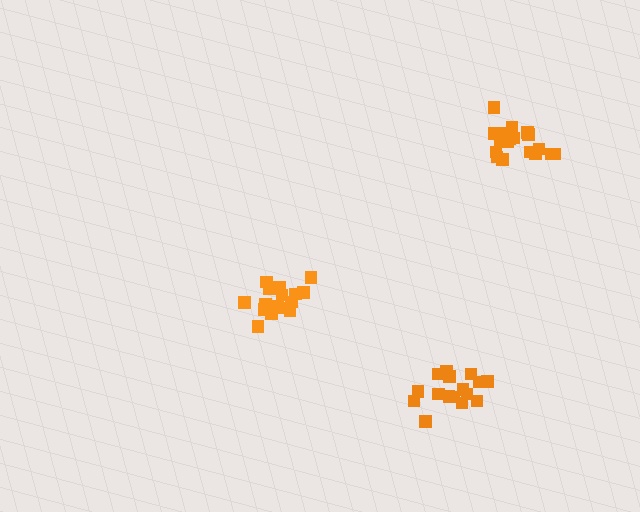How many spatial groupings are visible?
There are 3 spatial groupings.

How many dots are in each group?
Group 1: 18 dots, Group 2: 16 dots, Group 3: 18 dots (52 total).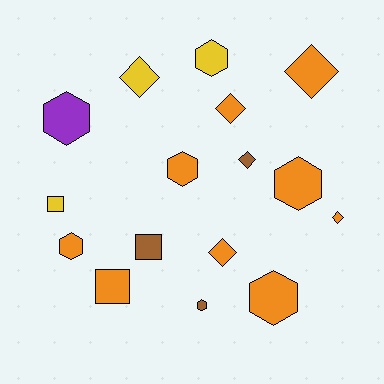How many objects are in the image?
There are 16 objects.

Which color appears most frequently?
Orange, with 9 objects.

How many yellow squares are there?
There is 1 yellow square.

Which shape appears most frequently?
Hexagon, with 7 objects.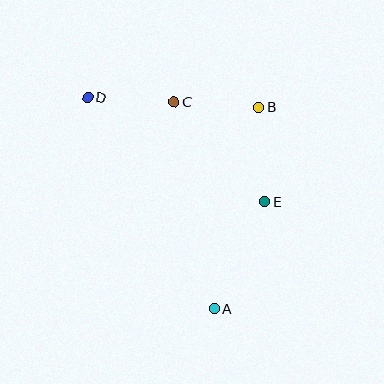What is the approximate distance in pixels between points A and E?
The distance between A and E is approximately 118 pixels.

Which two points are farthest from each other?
Points A and D are farthest from each other.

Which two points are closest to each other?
Points B and C are closest to each other.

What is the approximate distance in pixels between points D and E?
The distance between D and E is approximately 205 pixels.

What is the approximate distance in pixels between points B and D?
The distance between B and D is approximately 171 pixels.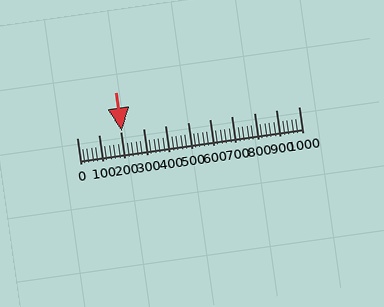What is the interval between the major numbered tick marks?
The major tick marks are spaced 100 units apart.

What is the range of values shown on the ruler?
The ruler shows values from 0 to 1000.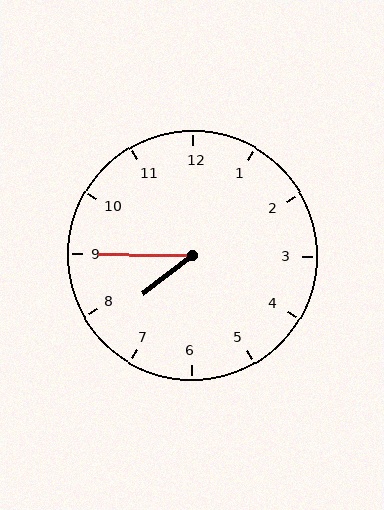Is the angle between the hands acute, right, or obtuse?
It is acute.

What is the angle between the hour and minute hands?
Approximately 38 degrees.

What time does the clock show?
7:45.